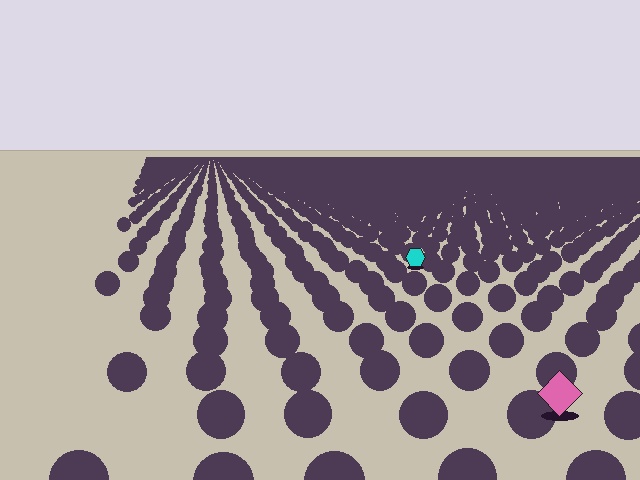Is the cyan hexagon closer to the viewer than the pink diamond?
No. The pink diamond is closer — you can tell from the texture gradient: the ground texture is coarser near it.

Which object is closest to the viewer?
The pink diamond is closest. The texture marks near it are larger and more spread out.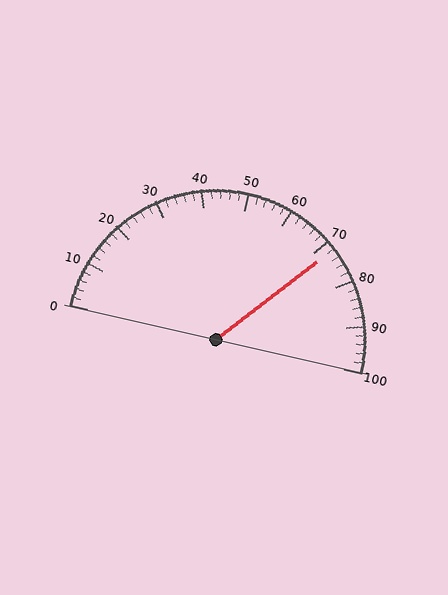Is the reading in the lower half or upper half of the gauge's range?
The reading is in the upper half of the range (0 to 100).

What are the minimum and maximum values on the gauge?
The gauge ranges from 0 to 100.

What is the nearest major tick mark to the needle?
The nearest major tick mark is 70.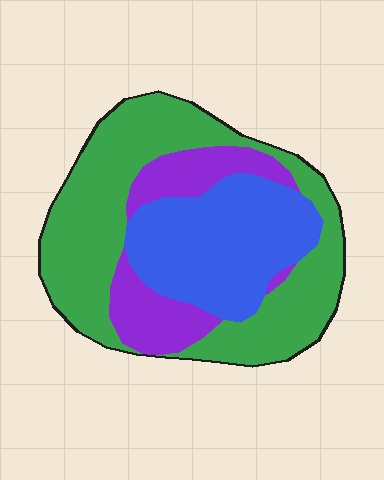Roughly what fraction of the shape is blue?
Blue takes up about one third (1/3) of the shape.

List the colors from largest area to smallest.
From largest to smallest: green, blue, purple.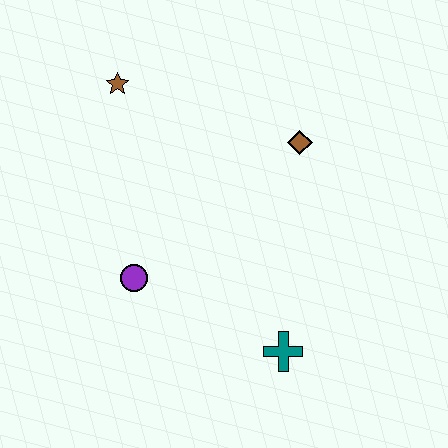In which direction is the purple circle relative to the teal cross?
The purple circle is to the left of the teal cross.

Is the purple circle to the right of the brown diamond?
No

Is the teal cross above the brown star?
No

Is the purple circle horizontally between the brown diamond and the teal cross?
No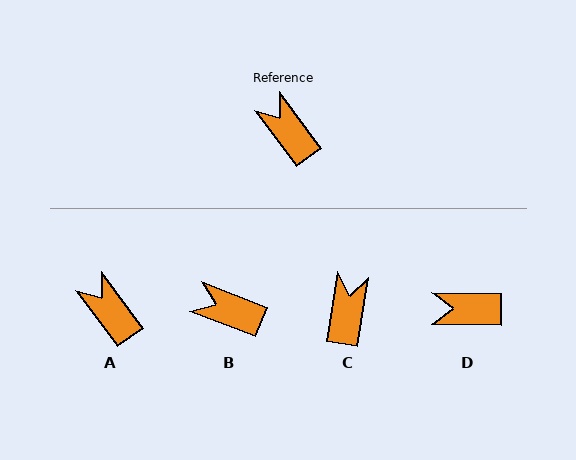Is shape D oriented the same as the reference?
No, it is off by about 53 degrees.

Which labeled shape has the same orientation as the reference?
A.